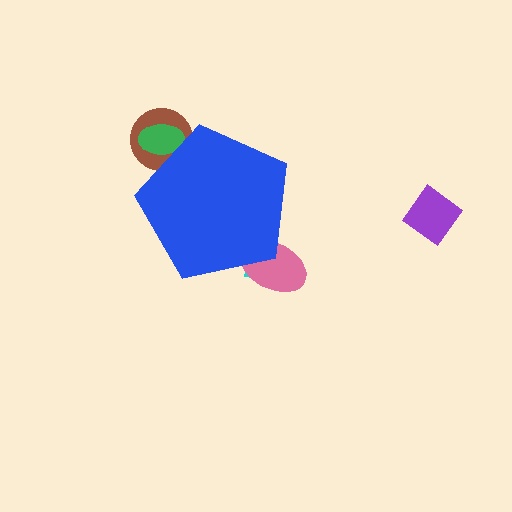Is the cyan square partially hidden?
Yes, the cyan square is partially hidden behind the blue pentagon.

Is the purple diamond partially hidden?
No, the purple diamond is fully visible.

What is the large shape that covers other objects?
A blue pentagon.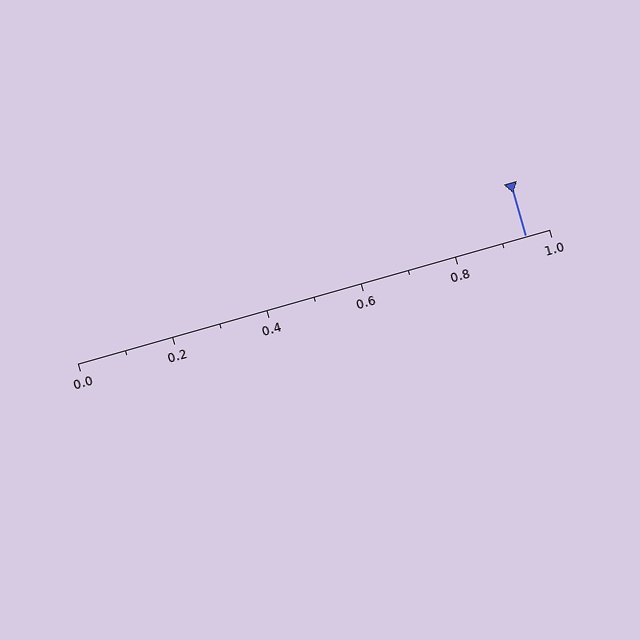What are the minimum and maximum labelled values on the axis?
The axis runs from 0.0 to 1.0.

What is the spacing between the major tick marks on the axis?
The major ticks are spaced 0.2 apart.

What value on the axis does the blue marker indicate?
The marker indicates approximately 0.95.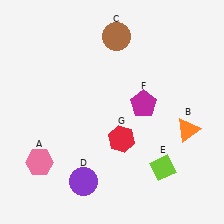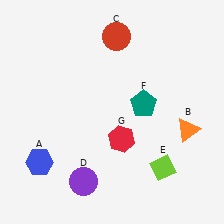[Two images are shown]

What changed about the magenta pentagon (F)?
In Image 1, F is magenta. In Image 2, it changed to teal.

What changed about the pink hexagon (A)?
In Image 1, A is pink. In Image 2, it changed to blue.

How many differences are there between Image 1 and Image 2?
There are 3 differences between the two images.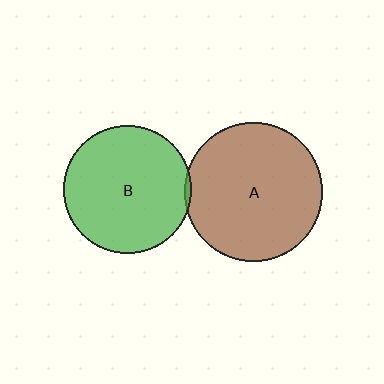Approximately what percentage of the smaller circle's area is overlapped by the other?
Approximately 5%.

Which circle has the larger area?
Circle A (brown).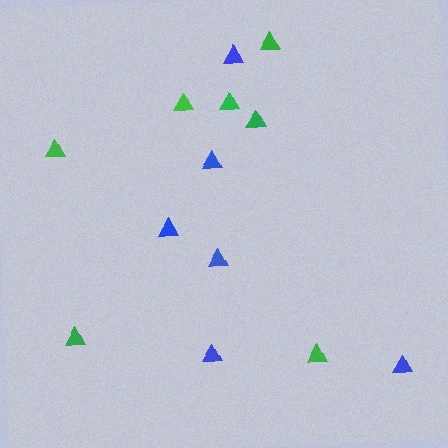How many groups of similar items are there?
There are 2 groups: one group of blue triangles (6) and one group of green triangles (7).